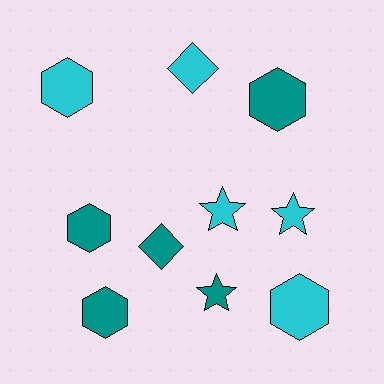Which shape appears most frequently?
Hexagon, with 5 objects.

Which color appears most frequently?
Teal, with 5 objects.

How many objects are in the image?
There are 10 objects.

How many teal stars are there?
There is 1 teal star.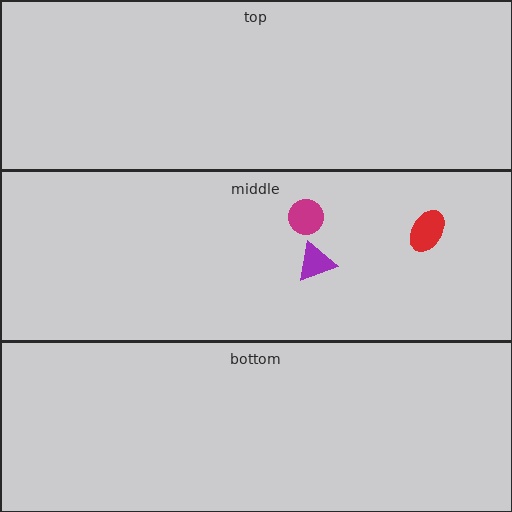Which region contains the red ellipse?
The middle region.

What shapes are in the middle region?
The purple triangle, the red ellipse, the magenta circle.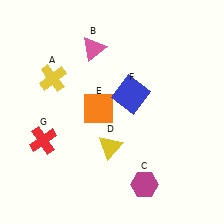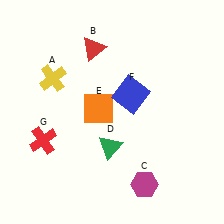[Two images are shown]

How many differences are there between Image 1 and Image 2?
There are 2 differences between the two images.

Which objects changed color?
B changed from pink to red. D changed from yellow to green.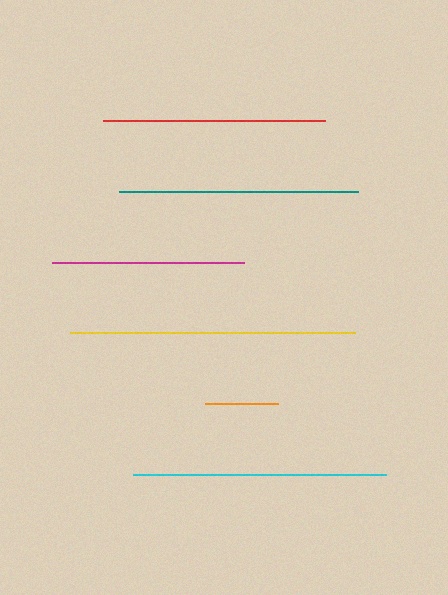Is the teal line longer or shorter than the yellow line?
The yellow line is longer than the teal line.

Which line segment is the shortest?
The orange line is the shortest at approximately 74 pixels.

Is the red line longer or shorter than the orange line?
The red line is longer than the orange line.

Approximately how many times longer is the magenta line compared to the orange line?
The magenta line is approximately 2.6 times the length of the orange line.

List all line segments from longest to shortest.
From longest to shortest: yellow, cyan, teal, red, magenta, orange.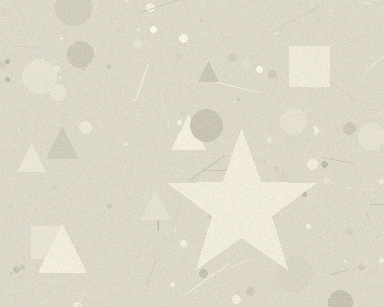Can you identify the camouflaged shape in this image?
The camouflaged shape is a star.